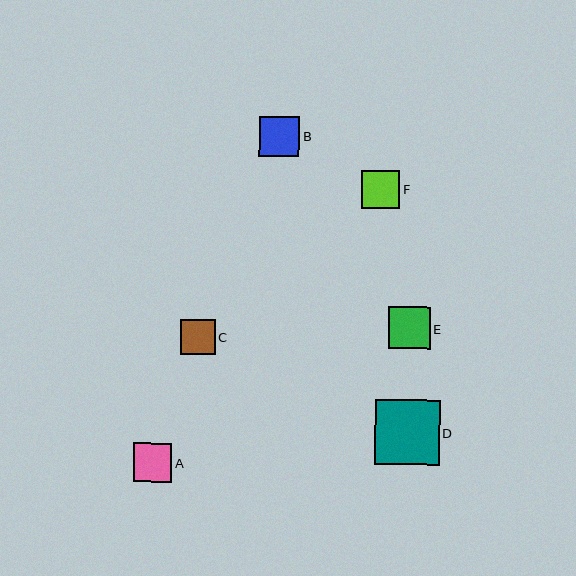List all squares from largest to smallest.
From largest to smallest: D, E, B, A, F, C.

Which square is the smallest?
Square C is the smallest with a size of approximately 35 pixels.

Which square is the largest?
Square D is the largest with a size of approximately 65 pixels.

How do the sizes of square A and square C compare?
Square A and square C are approximately the same size.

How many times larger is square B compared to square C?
Square B is approximately 1.2 times the size of square C.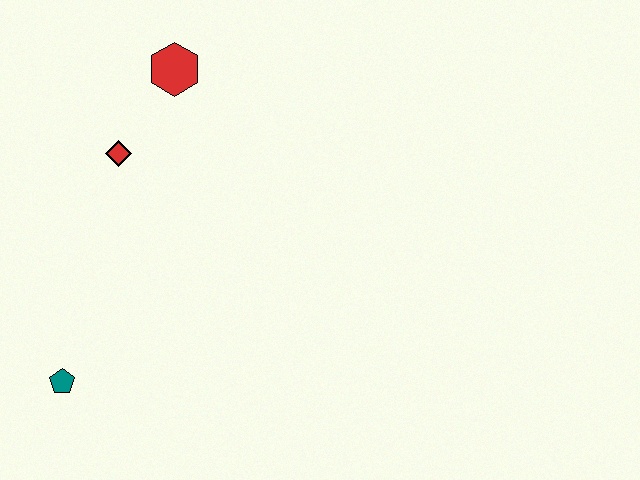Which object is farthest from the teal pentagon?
The red hexagon is farthest from the teal pentagon.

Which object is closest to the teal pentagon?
The red diamond is closest to the teal pentagon.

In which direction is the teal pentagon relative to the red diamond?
The teal pentagon is below the red diamond.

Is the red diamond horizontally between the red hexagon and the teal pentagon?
Yes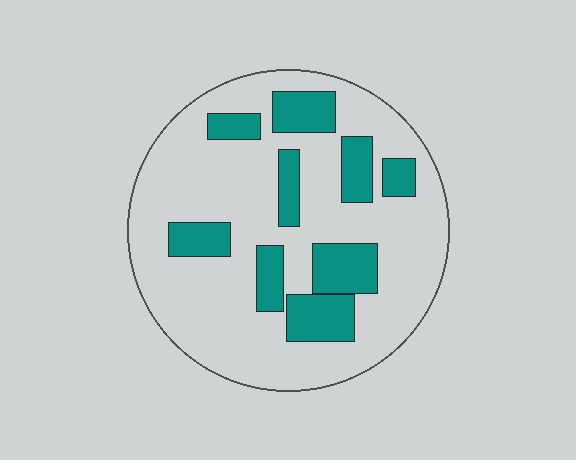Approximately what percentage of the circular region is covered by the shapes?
Approximately 25%.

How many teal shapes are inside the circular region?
9.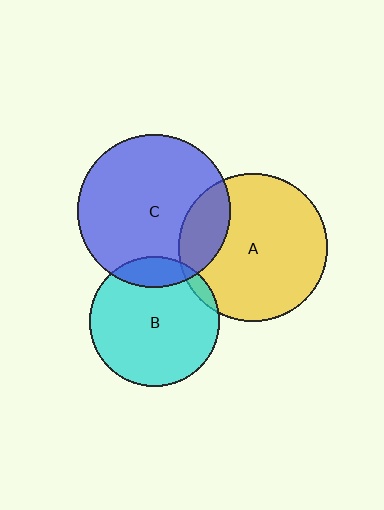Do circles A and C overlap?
Yes.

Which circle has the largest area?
Circle C (blue).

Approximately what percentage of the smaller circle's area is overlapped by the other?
Approximately 20%.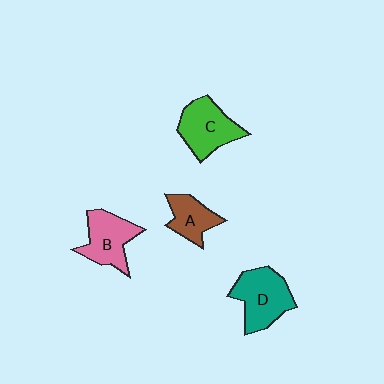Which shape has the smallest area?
Shape A (brown).